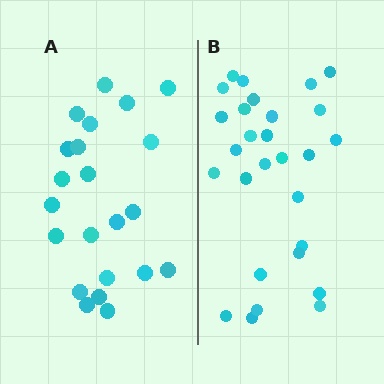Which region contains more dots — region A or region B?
Region B (the right region) has more dots.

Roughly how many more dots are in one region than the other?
Region B has about 6 more dots than region A.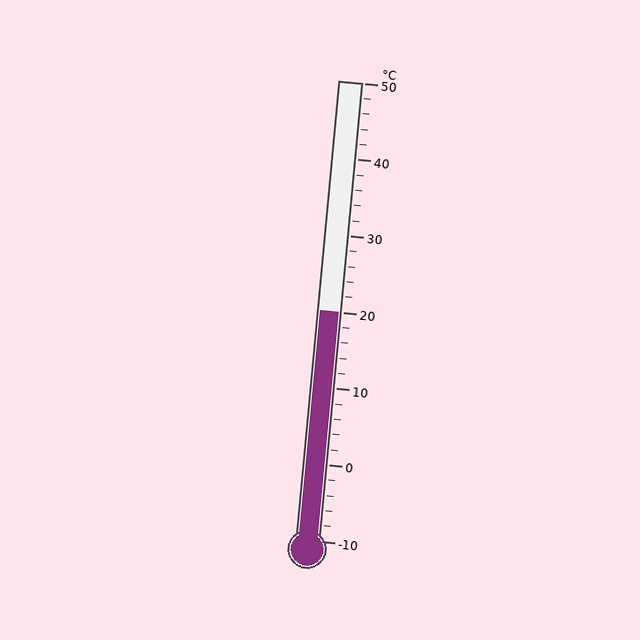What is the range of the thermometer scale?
The thermometer scale ranges from -10°C to 50°C.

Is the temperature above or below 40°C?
The temperature is below 40°C.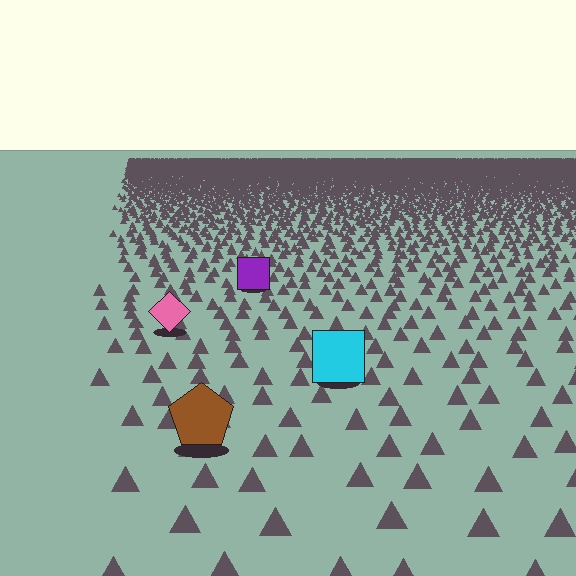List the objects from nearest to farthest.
From nearest to farthest: the brown pentagon, the cyan square, the pink diamond, the purple square.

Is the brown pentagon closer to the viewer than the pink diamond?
Yes. The brown pentagon is closer — you can tell from the texture gradient: the ground texture is coarser near it.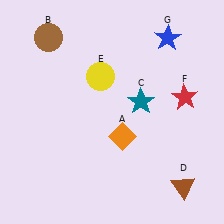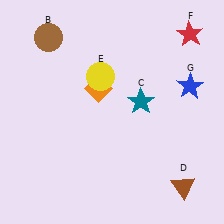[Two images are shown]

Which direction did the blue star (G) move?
The blue star (G) moved down.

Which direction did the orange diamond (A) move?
The orange diamond (A) moved up.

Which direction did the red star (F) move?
The red star (F) moved up.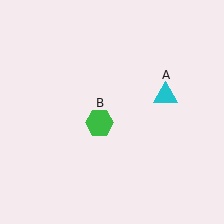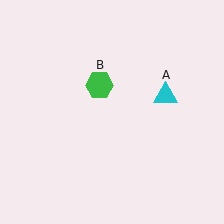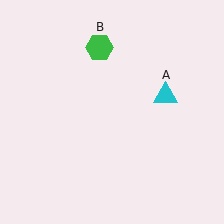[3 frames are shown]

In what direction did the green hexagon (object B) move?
The green hexagon (object B) moved up.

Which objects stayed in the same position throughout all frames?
Cyan triangle (object A) remained stationary.